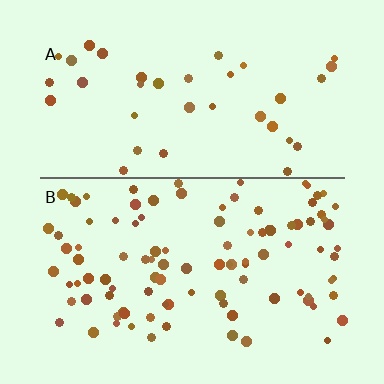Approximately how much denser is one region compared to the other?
Approximately 2.8× — region B over region A.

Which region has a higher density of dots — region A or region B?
B (the bottom).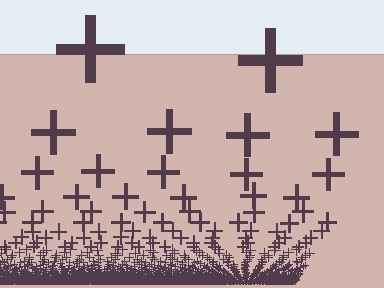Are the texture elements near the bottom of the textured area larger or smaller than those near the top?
Smaller. The gradient is inverted — elements near the bottom are smaller and denser.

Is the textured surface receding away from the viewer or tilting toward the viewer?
The surface appears to tilt toward the viewer. Texture elements get larger and sparser toward the top.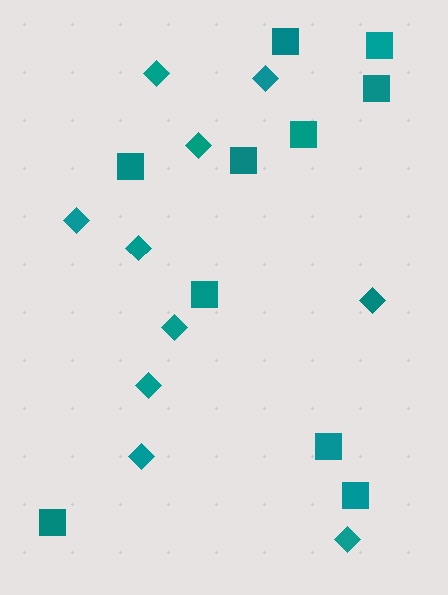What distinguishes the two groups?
There are 2 groups: one group of diamonds (10) and one group of squares (10).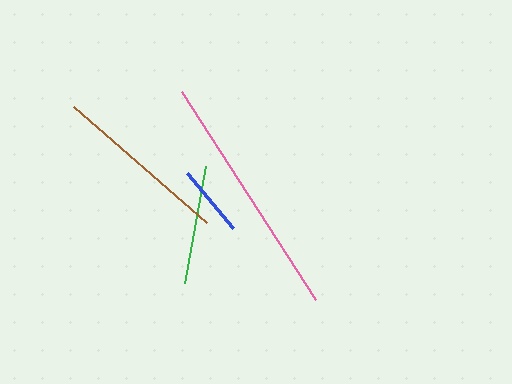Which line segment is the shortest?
The blue line is the shortest at approximately 72 pixels.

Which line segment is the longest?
The pink line is the longest at approximately 248 pixels.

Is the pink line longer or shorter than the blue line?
The pink line is longer than the blue line.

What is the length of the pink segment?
The pink segment is approximately 248 pixels long.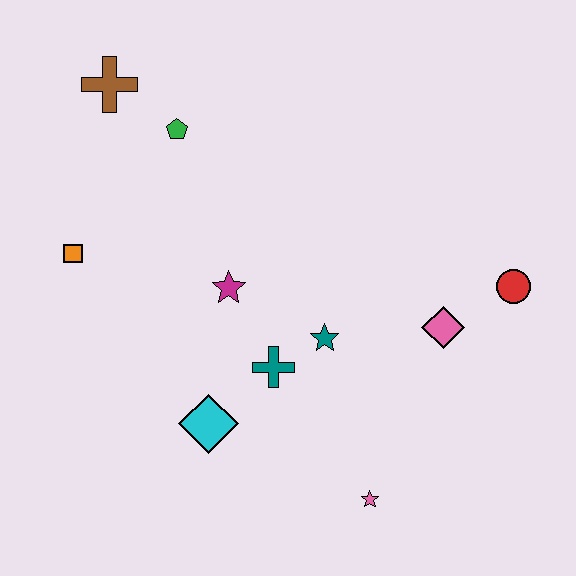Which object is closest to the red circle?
The pink diamond is closest to the red circle.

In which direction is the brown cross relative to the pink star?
The brown cross is above the pink star.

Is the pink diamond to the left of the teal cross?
No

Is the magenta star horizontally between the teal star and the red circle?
No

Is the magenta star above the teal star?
Yes